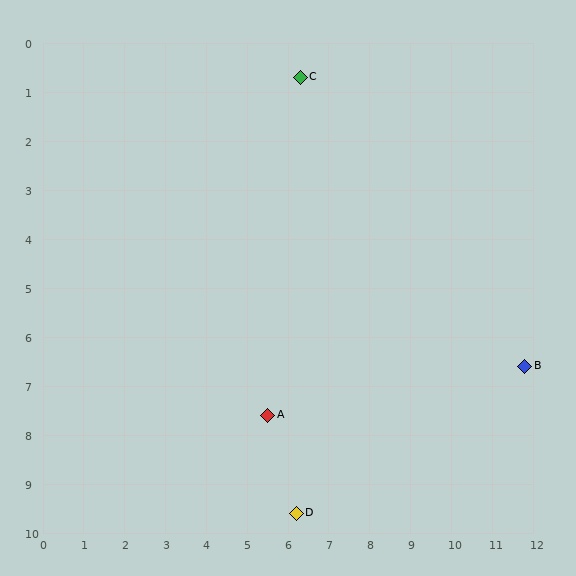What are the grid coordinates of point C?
Point C is at approximately (6.3, 0.7).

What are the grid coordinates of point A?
Point A is at approximately (5.5, 7.6).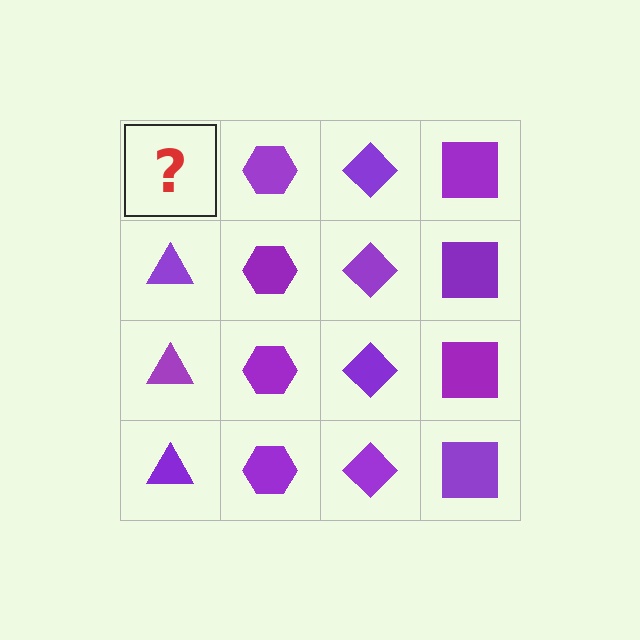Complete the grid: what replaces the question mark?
The question mark should be replaced with a purple triangle.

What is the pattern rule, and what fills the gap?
The rule is that each column has a consistent shape. The gap should be filled with a purple triangle.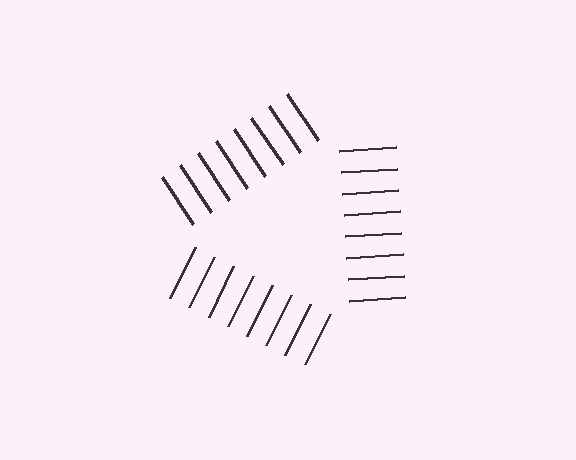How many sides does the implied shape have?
3 sides — the line-ends trace a triangle.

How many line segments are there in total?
24 — 8 along each of the 3 edges.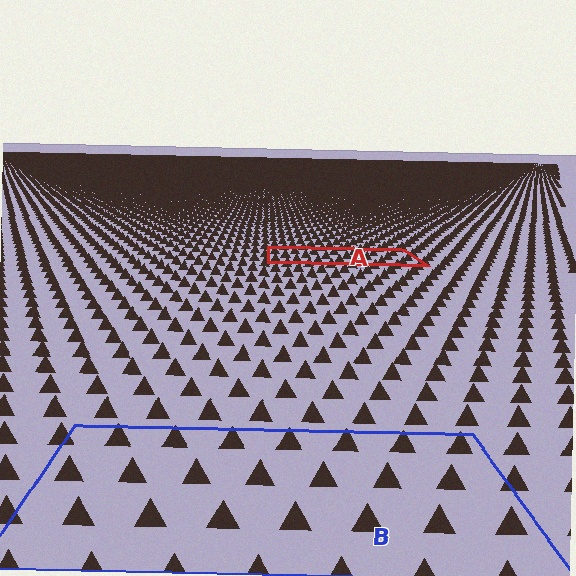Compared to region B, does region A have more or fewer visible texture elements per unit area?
Region A has more texture elements per unit area — they are packed more densely because it is farther away.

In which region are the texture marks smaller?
The texture marks are smaller in region A, because it is farther away.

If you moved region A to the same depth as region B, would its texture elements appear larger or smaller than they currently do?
They would appear larger. At a closer depth, the same texture elements are projected at a bigger on-screen size.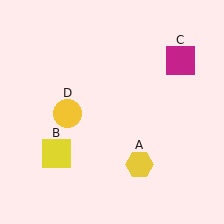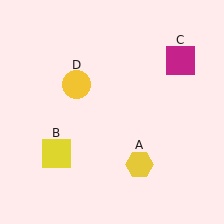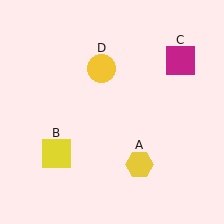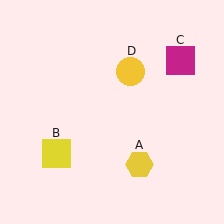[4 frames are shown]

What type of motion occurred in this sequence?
The yellow circle (object D) rotated clockwise around the center of the scene.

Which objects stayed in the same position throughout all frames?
Yellow hexagon (object A) and yellow square (object B) and magenta square (object C) remained stationary.